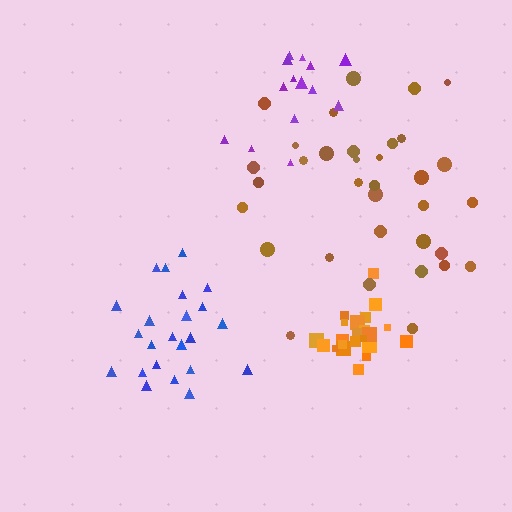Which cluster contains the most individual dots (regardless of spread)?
Brown (35).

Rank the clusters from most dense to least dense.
orange, purple, blue, brown.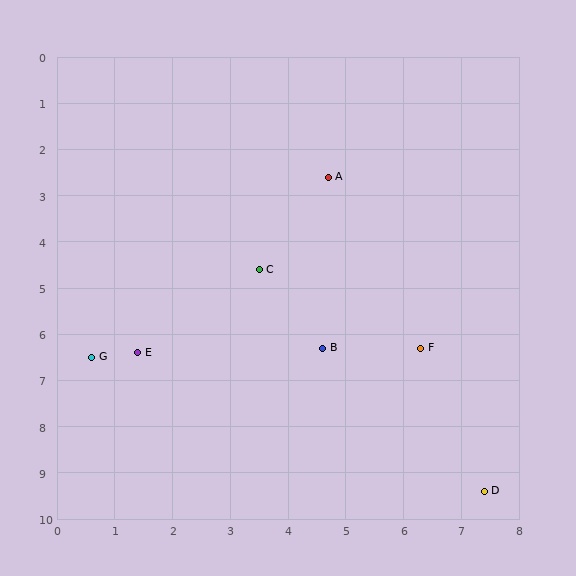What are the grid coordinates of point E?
Point E is at approximately (1.4, 6.4).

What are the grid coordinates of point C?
Point C is at approximately (3.5, 4.6).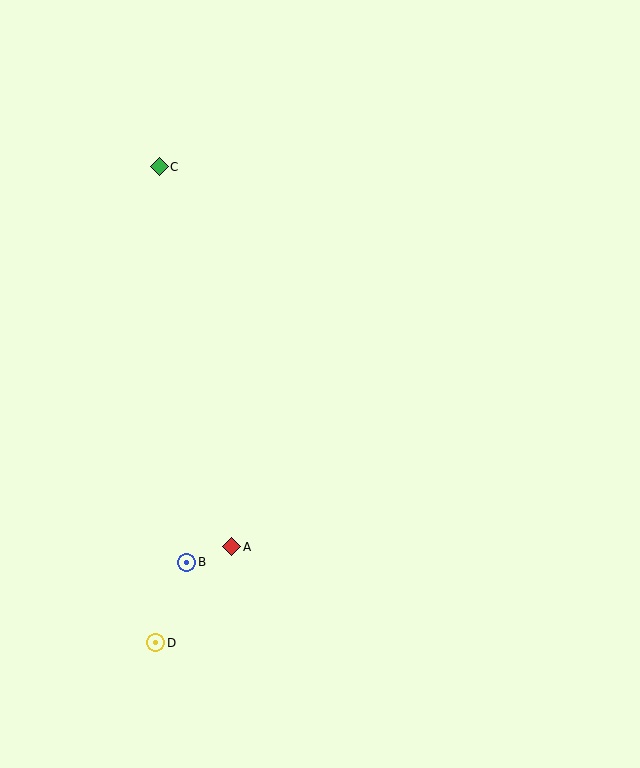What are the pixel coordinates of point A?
Point A is at (232, 547).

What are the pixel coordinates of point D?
Point D is at (156, 643).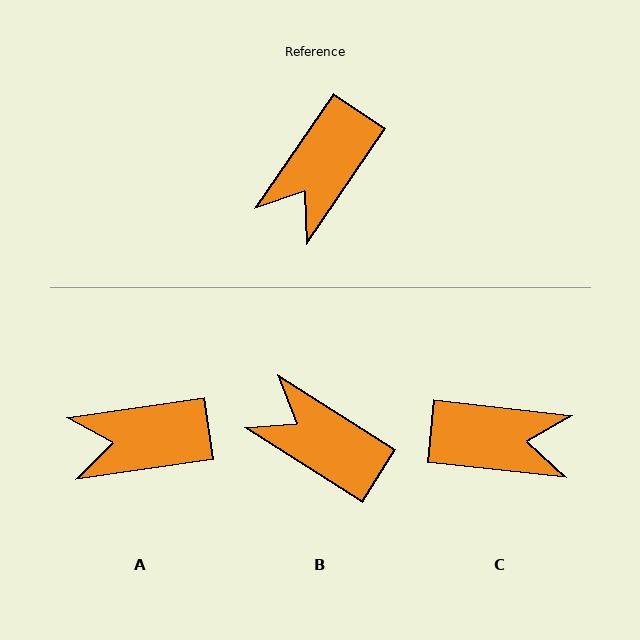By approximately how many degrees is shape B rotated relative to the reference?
Approximately 88 degrees clockwise.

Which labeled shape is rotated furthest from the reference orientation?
C, about 118 degrees away.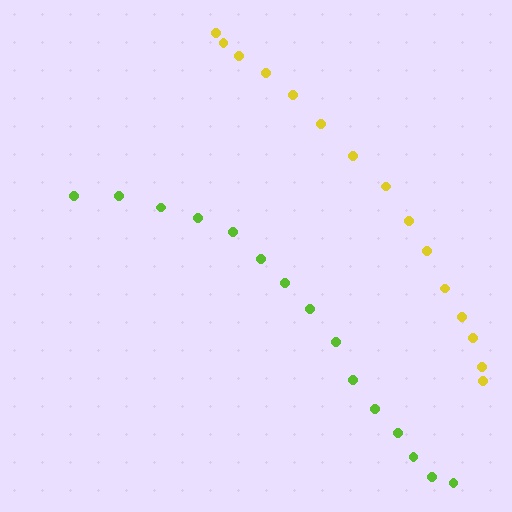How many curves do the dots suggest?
There are 2 distinct paths.